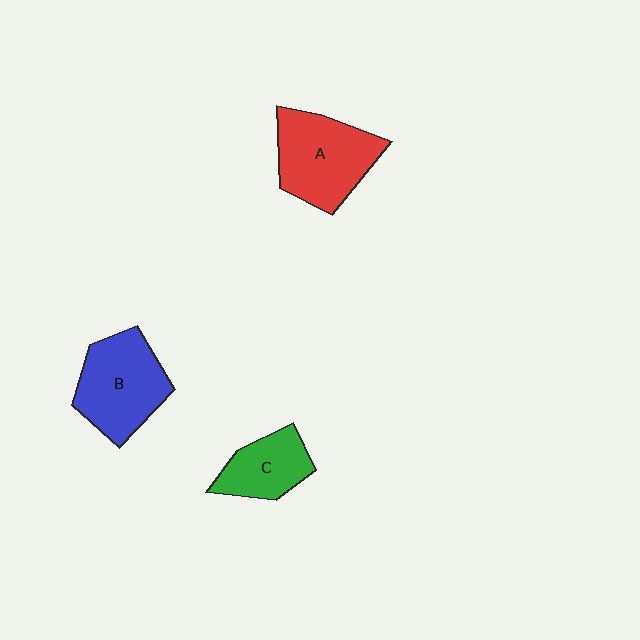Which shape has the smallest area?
Shape C (green).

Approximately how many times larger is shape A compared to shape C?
Approximately 1.6 times.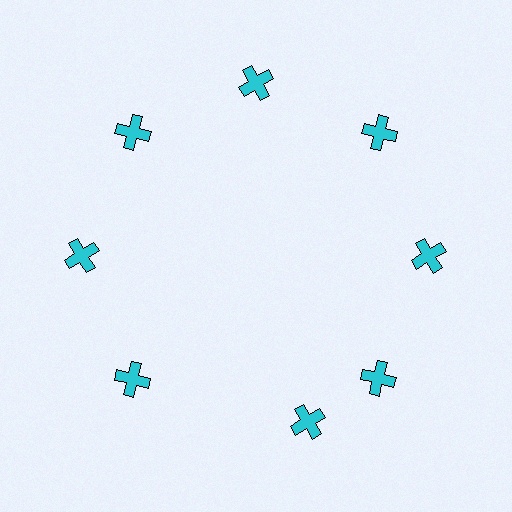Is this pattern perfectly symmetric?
No. The 8 cyan crosses are arranged in a ring, but one element near the 6 o'clock position is rotated out of alignment along the ring, breaking the 8-fold rotational symmetry.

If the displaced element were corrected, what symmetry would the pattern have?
It would have 8-fold rotational symmetry — the pattern would map onto itself every 45 degrees.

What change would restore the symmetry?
The symmetry would be restored by rotating it back into even spacing with its neighbors so that all 8 crosses sit at equal angles and equal distance from the center.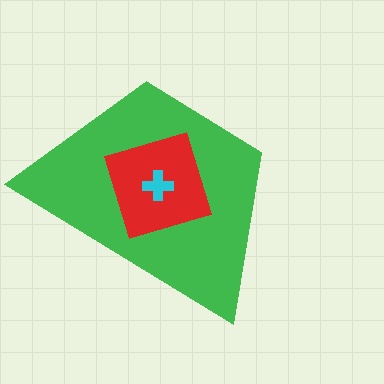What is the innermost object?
The cyan cross.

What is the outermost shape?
The green trapezoid.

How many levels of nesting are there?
3.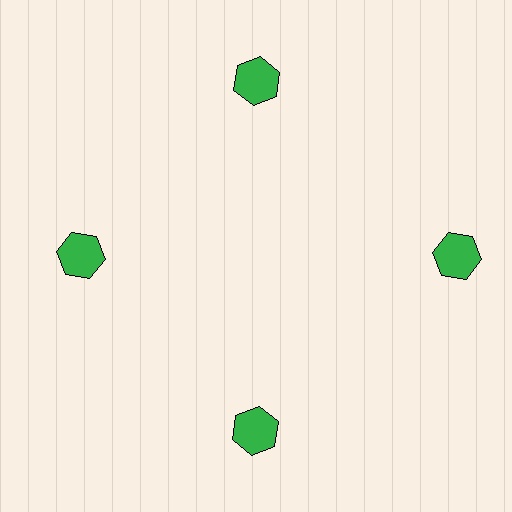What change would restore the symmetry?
The symmetry would be restored by moving it inward, back onto the ring so that all 4 hexagons sit at equal angles and equal distance from the center.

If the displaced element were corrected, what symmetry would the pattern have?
It would have 4-fold rotational symmetry — the pattern would map onto itself every 90 degrees.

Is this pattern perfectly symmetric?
No. The 4 green hexagons are arranged in a ring, but one element near the 3 o'clock position is pushed outward from the center, breaking the 4-fold rotational symmetry.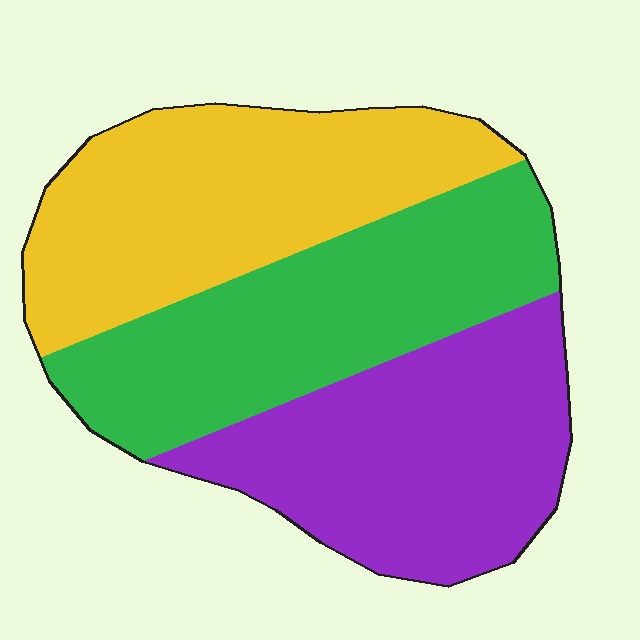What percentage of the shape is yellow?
Yellow takes up between a quarter and a half of the shape.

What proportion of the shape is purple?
Purple covers about 35% of the shape.